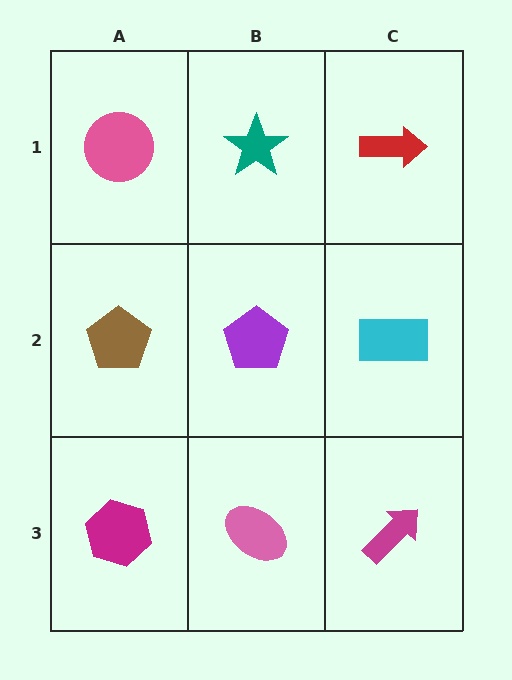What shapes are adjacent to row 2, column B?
A teal star (row 1, column B), a pink ellipse (row 3, column B), a brown pentagon (row 2, column A), a cyan rectangle (row 2, column C).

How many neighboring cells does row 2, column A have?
3.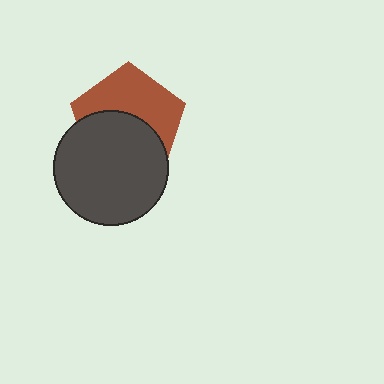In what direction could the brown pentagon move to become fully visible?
The brown pentagon could move up. That would shift it out from behind the dark gray circle entirely.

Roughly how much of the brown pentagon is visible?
About half of it is visible (roughly 50%).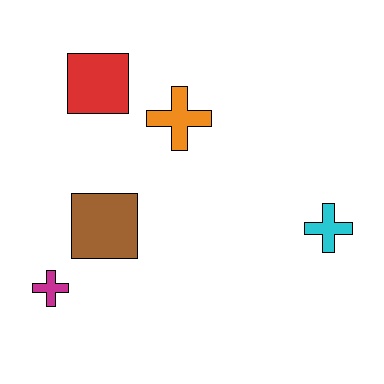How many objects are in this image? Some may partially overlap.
There are 5 objects.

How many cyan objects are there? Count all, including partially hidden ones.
There is 1 cyan object.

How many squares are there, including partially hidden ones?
There are 2 squares.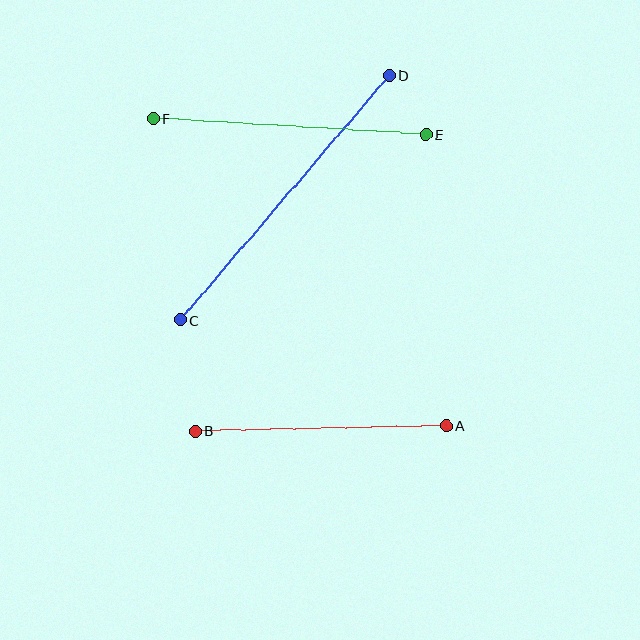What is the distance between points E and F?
The distance is approximately 273 pixels.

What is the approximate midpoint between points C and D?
The midpoint is at approximately (285, 198) pixels.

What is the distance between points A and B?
The distance is approximately 251 pixels.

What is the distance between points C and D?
The distance is approximately 322 pixels.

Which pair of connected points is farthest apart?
Points C and D are farthest apart.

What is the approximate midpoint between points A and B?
The midpoint is at approximately (321, 428) pixels.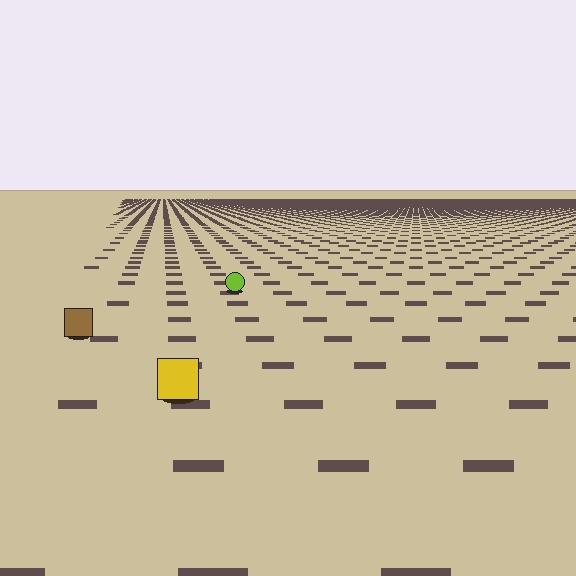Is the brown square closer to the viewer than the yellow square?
No. The yellow square is closer — you can tell from the texture gradient: the ground texture is coarser near it.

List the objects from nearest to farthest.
From nearest to farthest: the yellow square, the brown square, the lime circle.